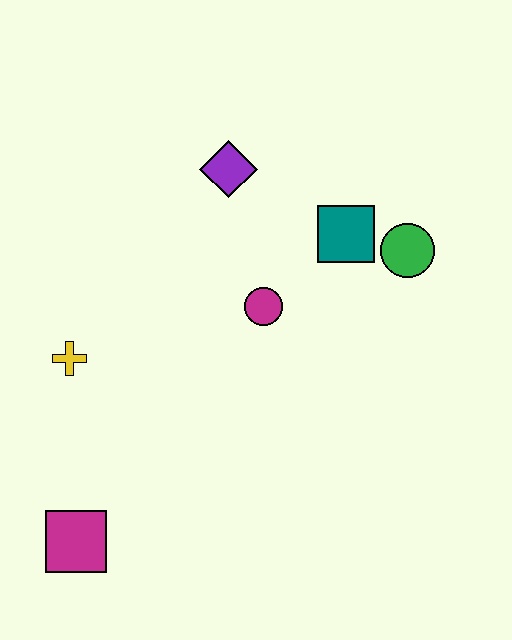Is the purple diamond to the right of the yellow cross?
Yes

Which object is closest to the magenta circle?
The teal square is closest to the magenta circle.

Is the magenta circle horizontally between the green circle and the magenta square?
Yes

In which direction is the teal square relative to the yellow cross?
The teal square is to the right of the yellow cross.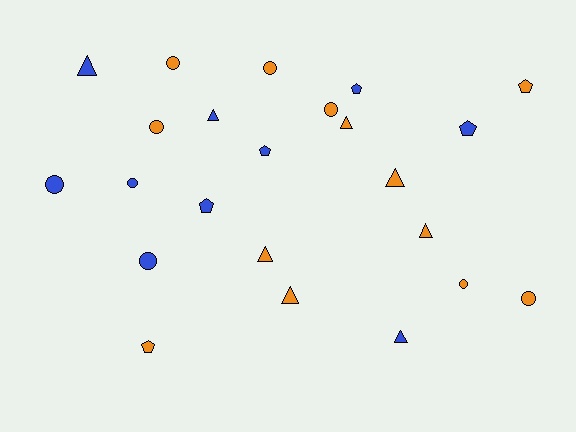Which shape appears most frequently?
Circle, with 9 objects.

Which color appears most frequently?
Orange, with 13 objects.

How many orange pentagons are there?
There are 2 orange pentagons.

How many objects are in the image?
There are 23 objects.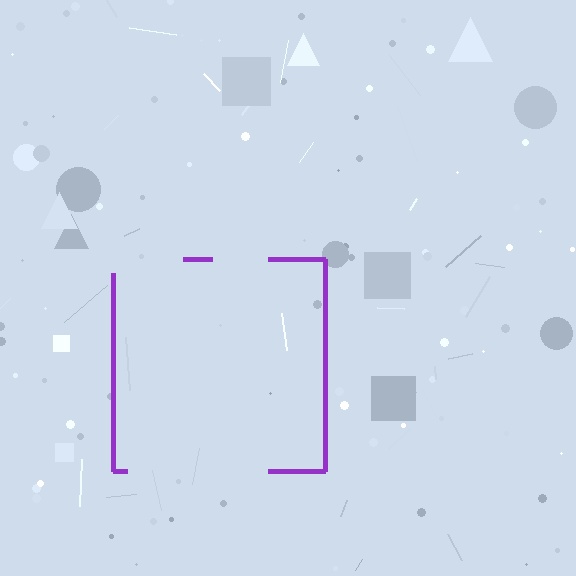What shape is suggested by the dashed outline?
The dashed outline suggests a square.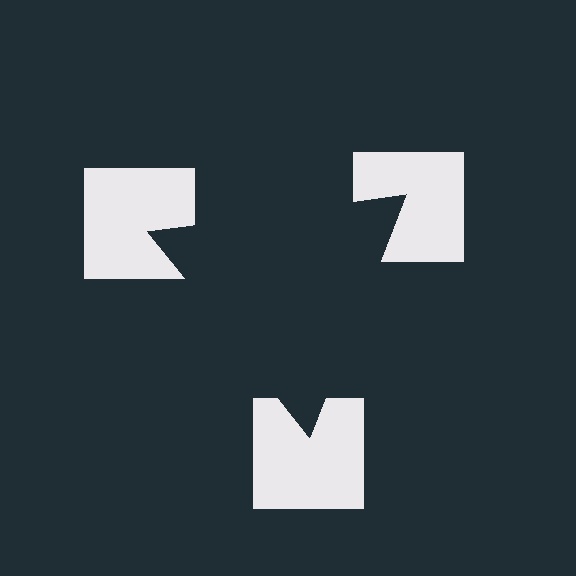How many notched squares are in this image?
There are 3 — one at each vertex of the illusory triangle.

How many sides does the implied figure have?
3 sides.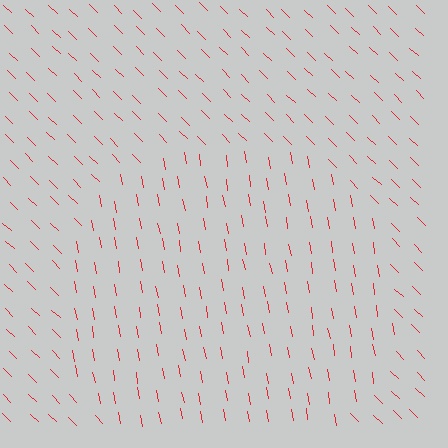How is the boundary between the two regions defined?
The boundary is defined purely by a change in line orientation (approximately 36 degrees difference). All lines are the same color and thickness.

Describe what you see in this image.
The image is filled with small red line segments. A circle region in the image has lines oriented differently from the surrounding lines, creating a visible texture boundary.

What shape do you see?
I see a circle.